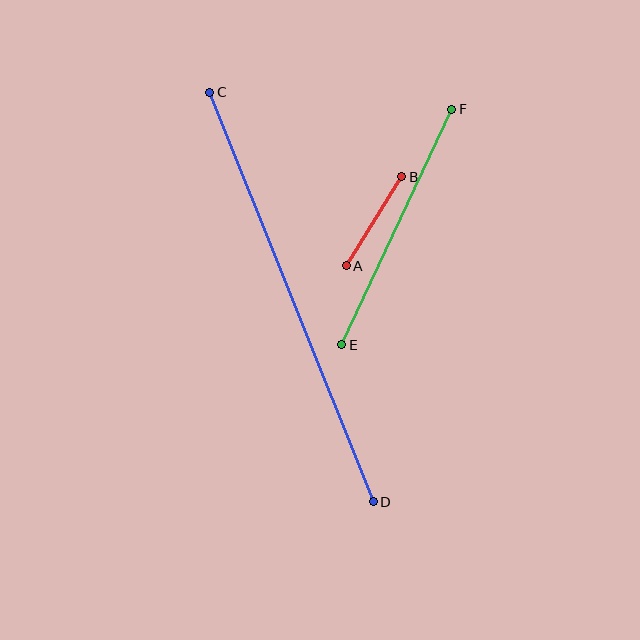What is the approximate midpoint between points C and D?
The midpoint is at approximately (292, 297) pixels.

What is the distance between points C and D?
The distance is approximately 441 pixels.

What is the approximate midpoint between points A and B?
The midpoint is at approximately (374, 221) pixels.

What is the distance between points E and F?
The distance is approximately 260 pixels.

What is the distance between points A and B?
The distance is approximately 105 pixels.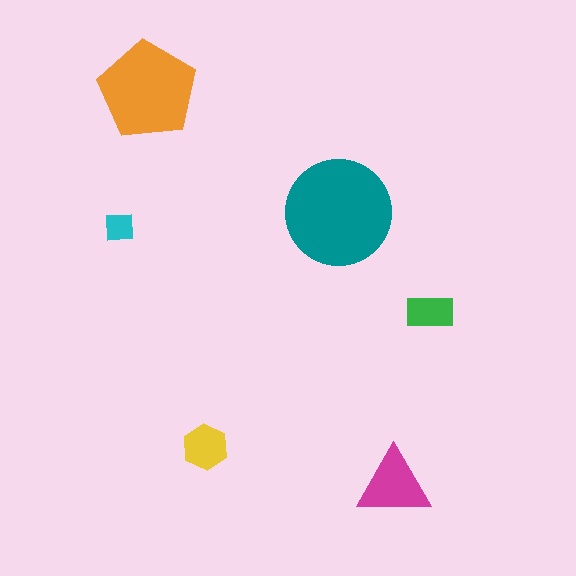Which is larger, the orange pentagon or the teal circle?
The teal circle.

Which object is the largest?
The teal circle.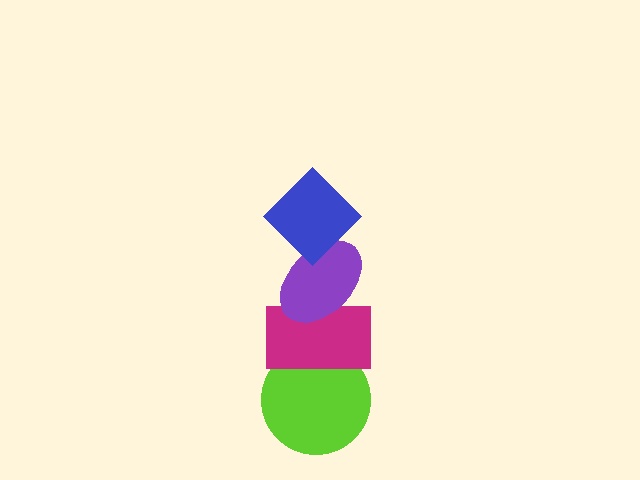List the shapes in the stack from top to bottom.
From top to bottom: the blue diamond, the purple ellipse, the magenta rectangle, the lime circle.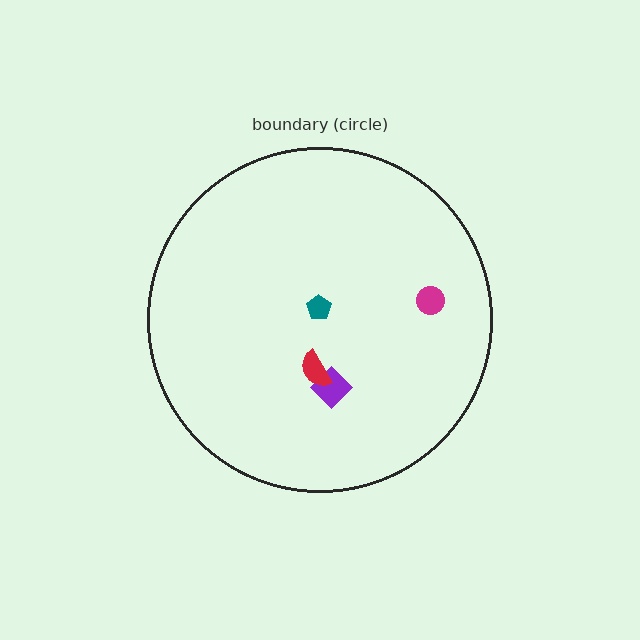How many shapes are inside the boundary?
4 inside, 0 outside.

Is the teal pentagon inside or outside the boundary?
Inside.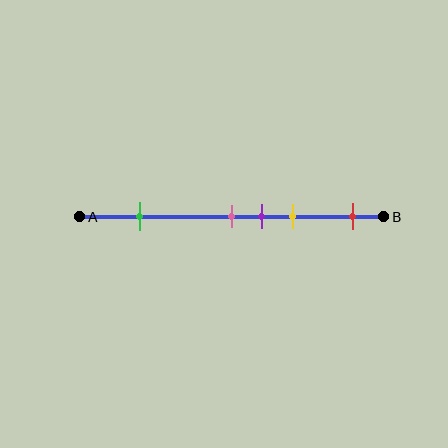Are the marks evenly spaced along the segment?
No, the marks are not evenly spaced.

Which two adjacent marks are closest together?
The pink and purple marks are the closest adjacent pair.